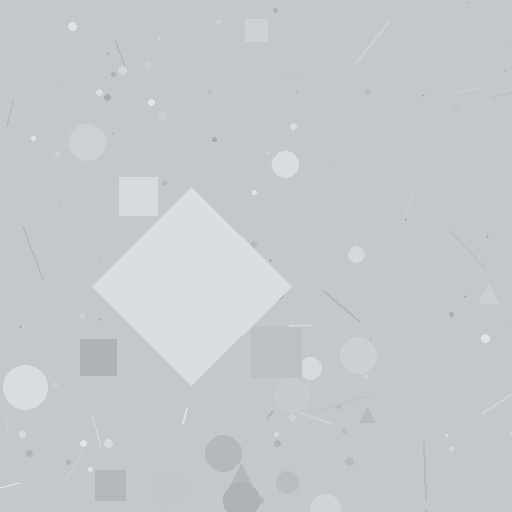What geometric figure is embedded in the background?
A diamond is embedded in the background.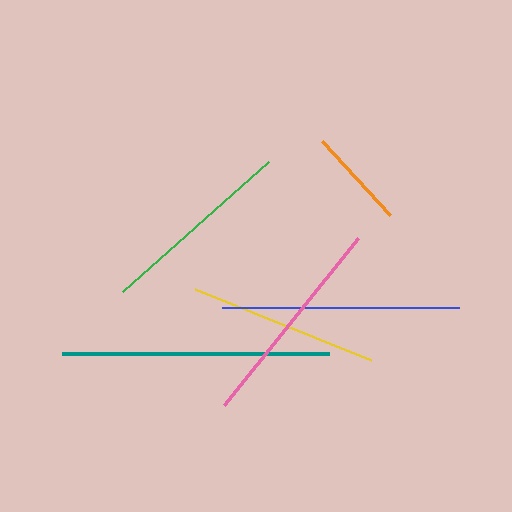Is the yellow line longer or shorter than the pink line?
The pink line is longer than the yellow line.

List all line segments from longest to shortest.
From longest to shortest: teal, blue, pink, green, yellow, orange.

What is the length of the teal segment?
The teal segment is approximately 267 pixels long.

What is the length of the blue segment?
The blue segment is approximately 237 pixels long.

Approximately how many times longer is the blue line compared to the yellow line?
The blue line is approximately 1.2 times the length of the yellow line.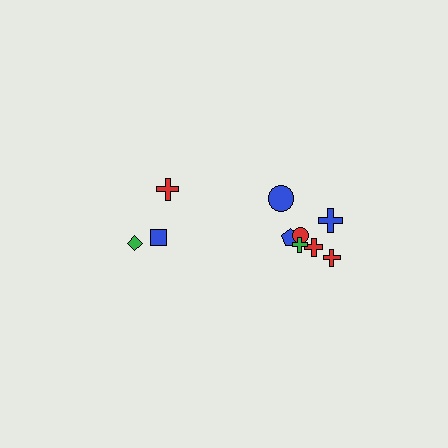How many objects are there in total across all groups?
There are 10 objects.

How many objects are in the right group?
There are 7 objects.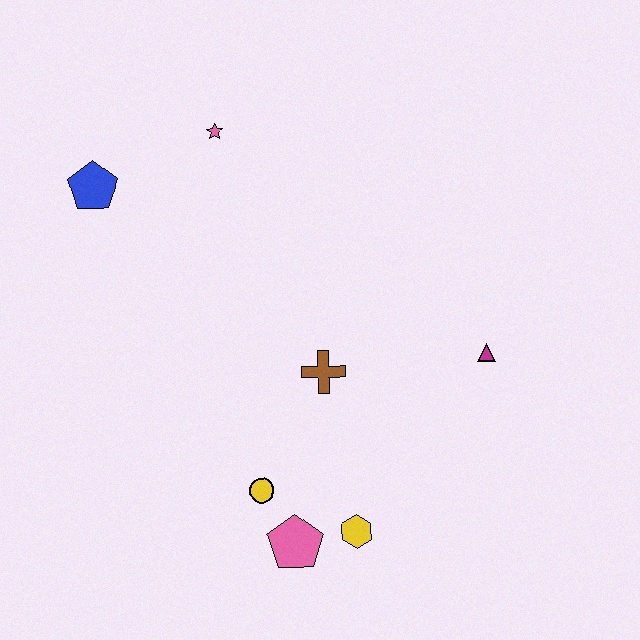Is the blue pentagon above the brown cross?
Yes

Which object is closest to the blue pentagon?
The pink star is closest to the blue pentagon.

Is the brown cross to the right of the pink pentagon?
Yes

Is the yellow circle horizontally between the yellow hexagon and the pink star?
Yes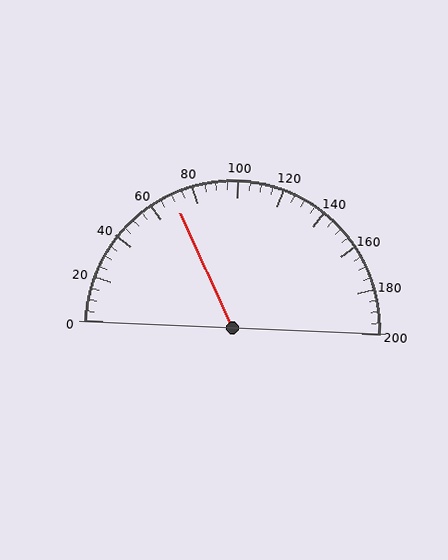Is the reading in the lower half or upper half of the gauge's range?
The reading is in the lower half of the range (0 to 200).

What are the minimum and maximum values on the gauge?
The gauge ranges from 0 to 200.